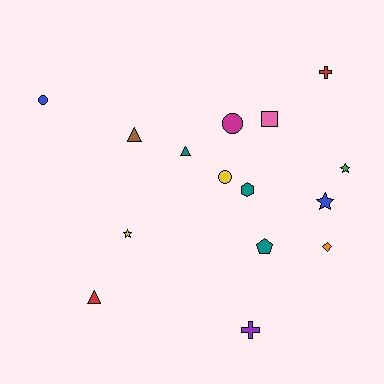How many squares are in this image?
There is 1 square.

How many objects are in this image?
There are 15 objects.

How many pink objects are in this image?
There is 1 pink object.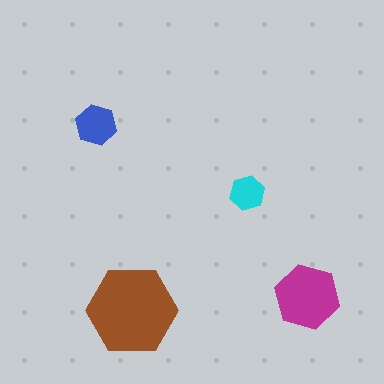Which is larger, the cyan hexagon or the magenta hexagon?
The magenta one.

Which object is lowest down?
The brown hexagon is bottommost.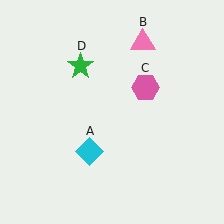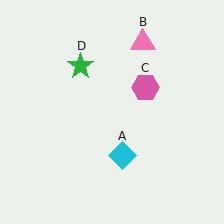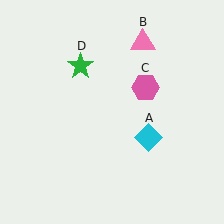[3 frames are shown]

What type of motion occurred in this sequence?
The cyan diamond (object A) rotated counterclockwise around the center of the scene.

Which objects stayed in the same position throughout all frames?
Pink triangle (object B) and pink hexagon (object C) and green star (object D) remained stationary.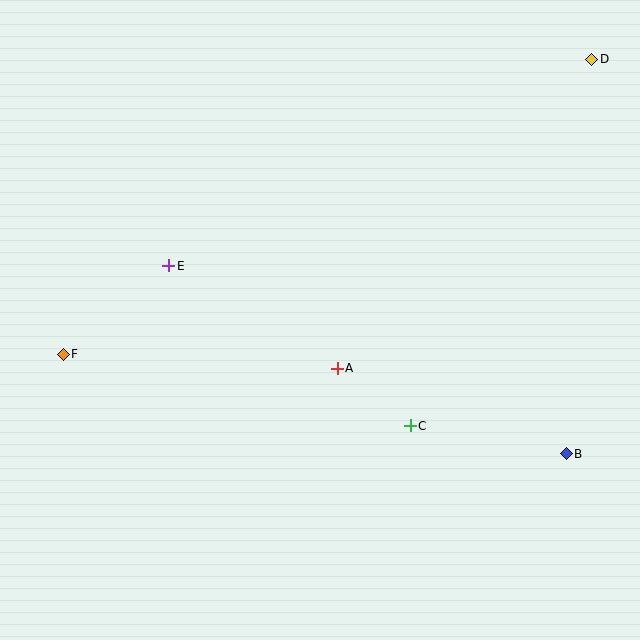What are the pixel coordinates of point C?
Point C is at (410, 426).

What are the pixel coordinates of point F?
Point F is at (63, 354).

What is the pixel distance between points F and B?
The distance between F and B is 513 pixels.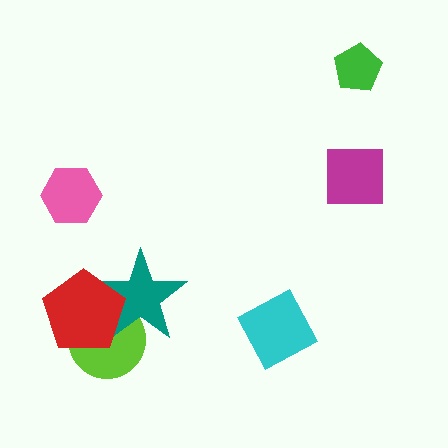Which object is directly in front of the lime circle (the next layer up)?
The teal star is directly in front of the lime circle.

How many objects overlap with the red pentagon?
2 objects overlap with the red pentagon.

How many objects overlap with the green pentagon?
0 objects overlap with the green pentagon.